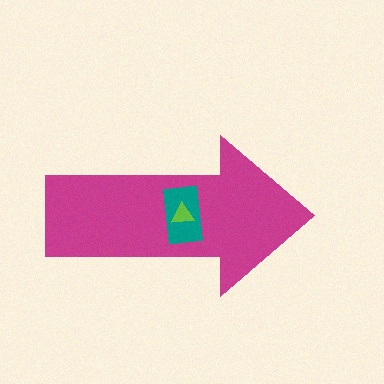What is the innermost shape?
The lime triangle.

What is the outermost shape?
The magenta arrow.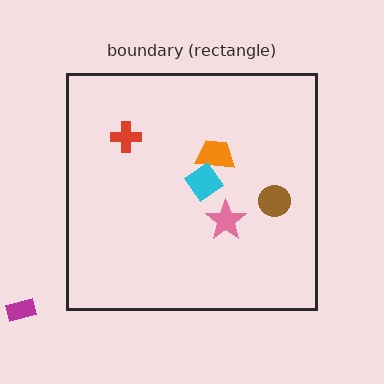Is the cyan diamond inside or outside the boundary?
Inside.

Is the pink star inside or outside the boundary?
Inside.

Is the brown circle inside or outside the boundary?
Inside.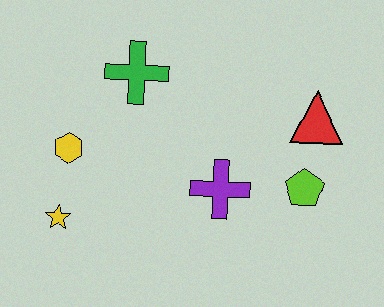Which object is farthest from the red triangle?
The yellow star is farthest from the red triangle.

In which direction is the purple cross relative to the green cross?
The purple cross is below the green cross.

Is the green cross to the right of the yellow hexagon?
Yes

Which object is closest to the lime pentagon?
The red triangle is closest to the lime pentagon.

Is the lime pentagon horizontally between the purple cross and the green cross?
No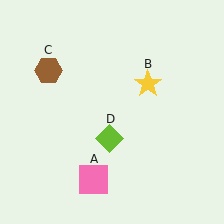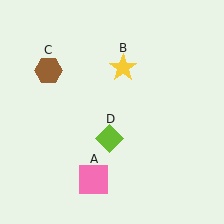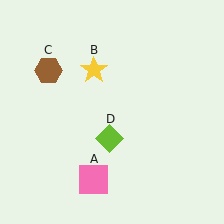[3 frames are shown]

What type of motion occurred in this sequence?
The yellow star (object B) rotated counterclockwise around the center of the scene.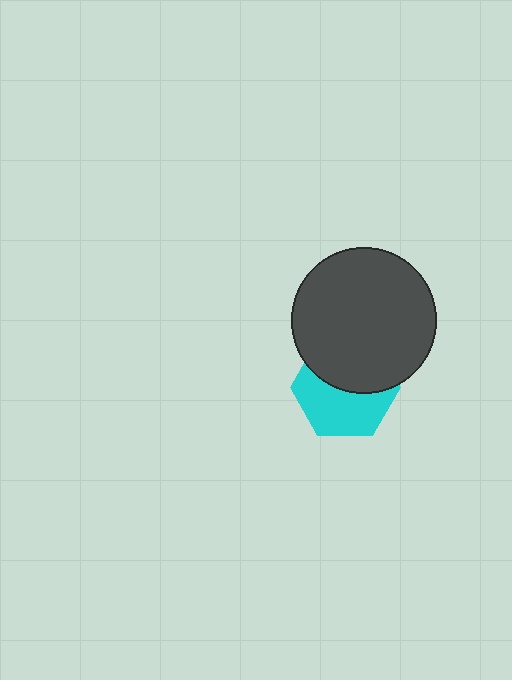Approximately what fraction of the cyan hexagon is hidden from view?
Roughly 47% of the cyan hexagon is hidden behind the dark gray circle.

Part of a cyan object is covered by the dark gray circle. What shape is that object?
It is a hexagon.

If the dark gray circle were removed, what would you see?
You would see the complete cyan hexagon.